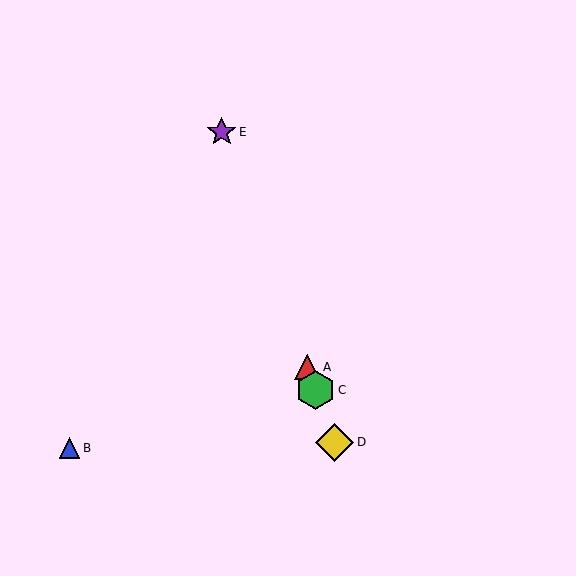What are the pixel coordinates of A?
Object A is at (307, 367).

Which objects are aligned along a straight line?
Objects A, C, D, E are aligned along a straight line.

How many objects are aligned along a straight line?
4 objects (A, C, D, E) are aligned along a straight line.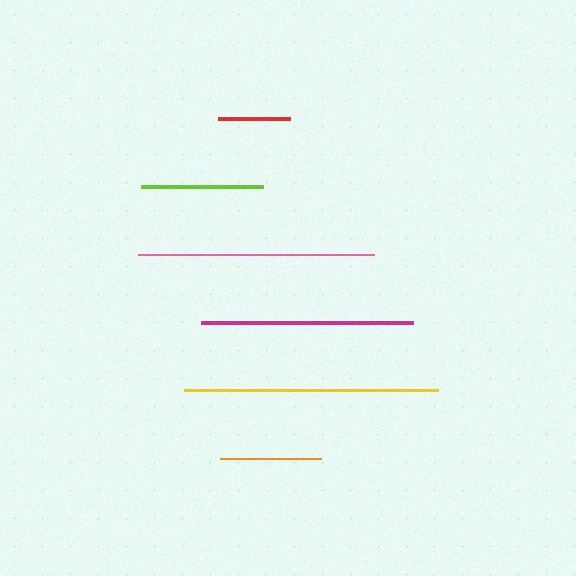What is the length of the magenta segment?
The magenta segment is approximately 212 pixels long.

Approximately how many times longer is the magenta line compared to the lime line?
The magenta line is approximately 1.7 times the length of the lime line.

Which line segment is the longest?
The yellow line is the longest at approximately 253 pixels.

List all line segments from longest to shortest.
From longest to shortest: yellow, pink, magenta, lime, orange, red.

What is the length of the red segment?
The red segment is approximately 72 pixels long.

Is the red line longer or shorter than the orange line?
The orange line is longer than the red line.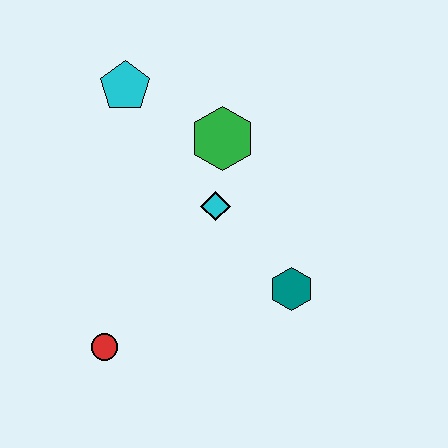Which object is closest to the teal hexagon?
The cyan diamond is closest to the teal hexagon.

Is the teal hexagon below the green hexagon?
Yes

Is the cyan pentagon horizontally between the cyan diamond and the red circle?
Yes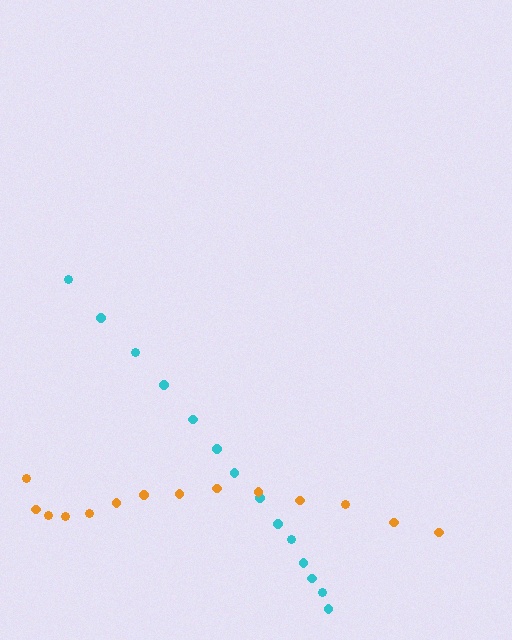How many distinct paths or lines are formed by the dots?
There are 2 distinct paths.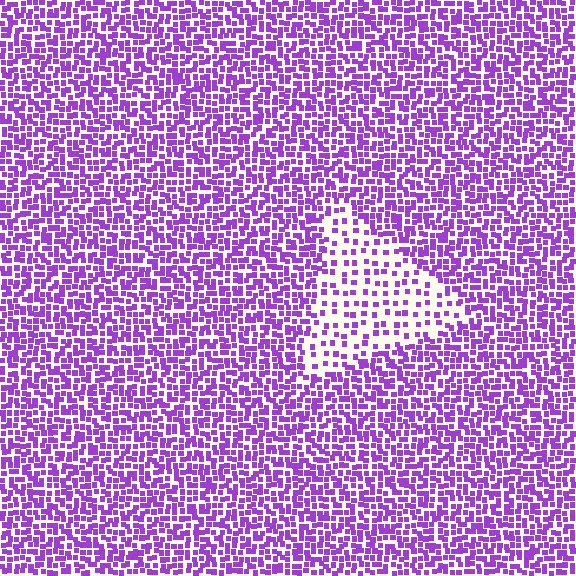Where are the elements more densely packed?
The elements are more densely packed outside the triangle boundary.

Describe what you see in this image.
The image contains small purple elements arranged at two different densities. A triangle-shaped region is visible where the elements are less densely packed than the surrounding area.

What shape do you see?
I see a triangle.